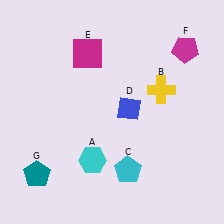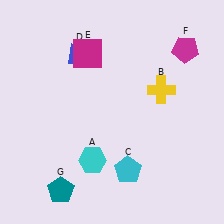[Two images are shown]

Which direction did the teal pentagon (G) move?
The teal pentagon (G) moved right.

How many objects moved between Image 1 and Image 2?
2 objects moved between the two images.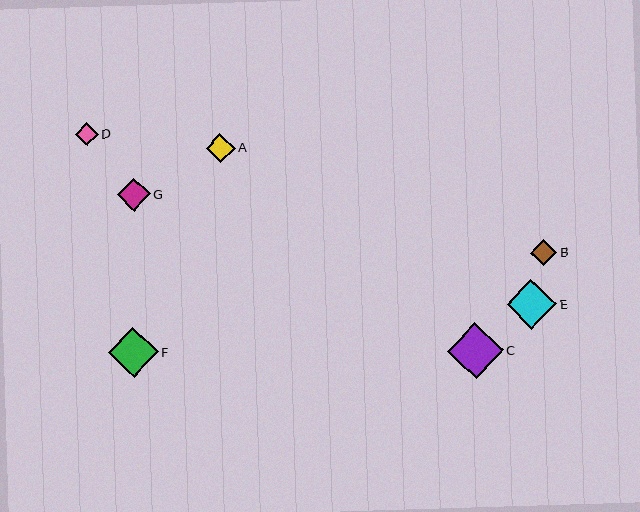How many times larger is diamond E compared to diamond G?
Diamond E is approximately 1.5 times the size of diamond G.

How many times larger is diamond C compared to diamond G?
Diamond C is approximately 1.7 times the size of diamond G.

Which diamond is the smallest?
Diamond D is the smallest with a size of approximately 23 pixels.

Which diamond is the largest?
Diamond C is the largest with a size of approximately 56 pixels.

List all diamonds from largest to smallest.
From largest to smallest: C, F, E, G, A, B, D.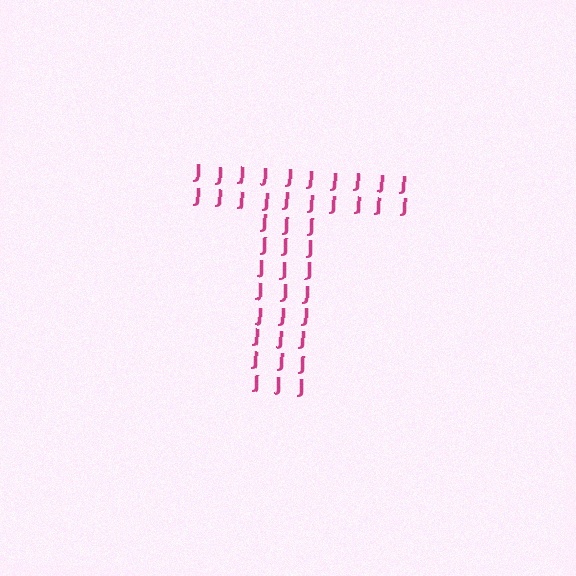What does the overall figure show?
The overall figure shows the letter T.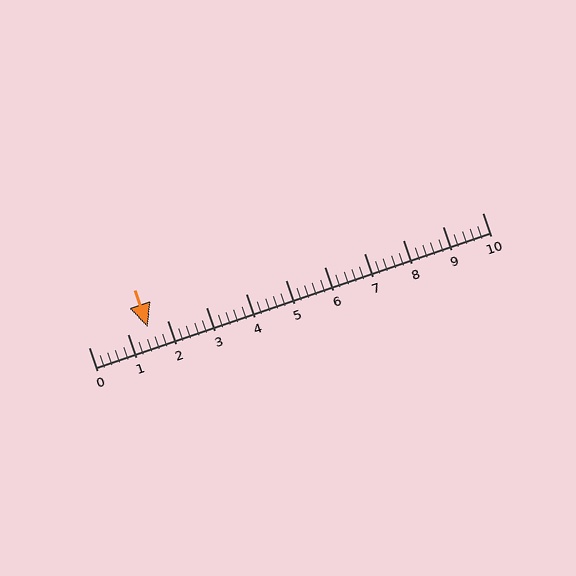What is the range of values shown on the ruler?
The ruler shows values from 0 to 10.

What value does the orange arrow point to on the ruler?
The orange arrow points to approximately 1.5.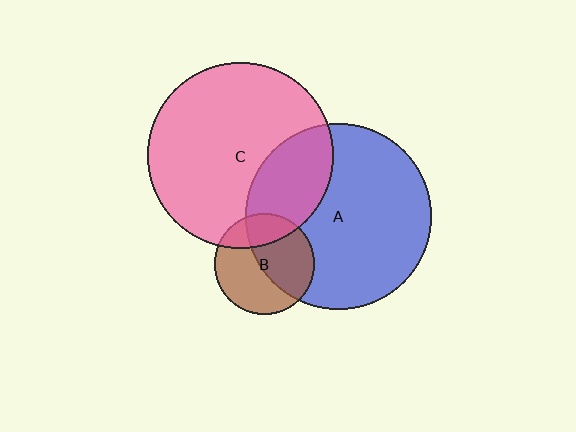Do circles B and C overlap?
Yes.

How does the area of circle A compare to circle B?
Approximately 3.4 times.